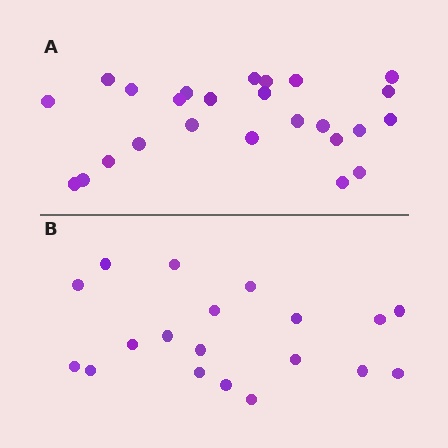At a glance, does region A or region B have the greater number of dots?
Region A (the top region) has more dots.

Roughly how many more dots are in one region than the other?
Region A has about 6 more dots than region B.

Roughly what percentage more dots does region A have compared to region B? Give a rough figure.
About 30% more.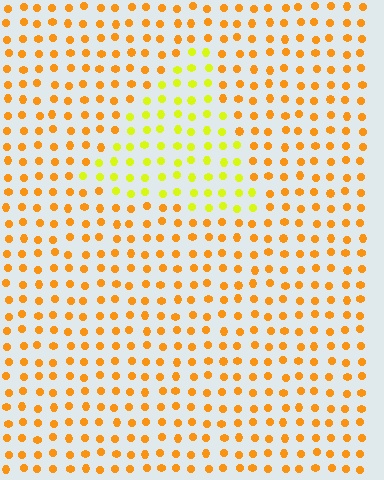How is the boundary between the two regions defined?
The boundary is defined purely by a slight shift in hue (about 35 degrees). Spacing, size, and orientation are identical on both sides.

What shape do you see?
I see a triangle.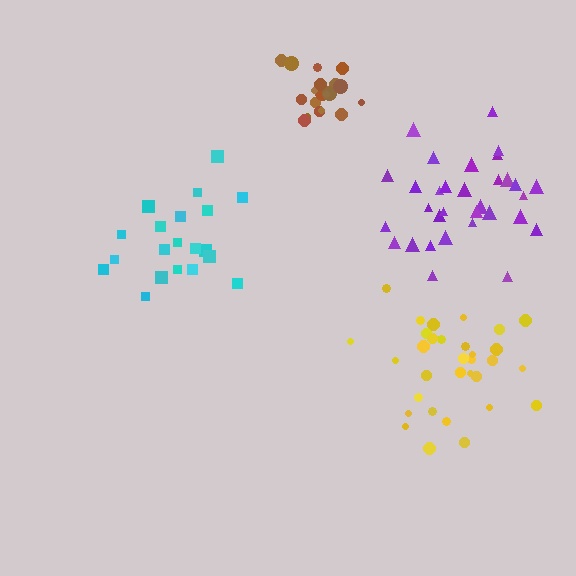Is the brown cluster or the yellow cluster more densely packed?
Brown.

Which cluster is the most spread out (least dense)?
Cyan.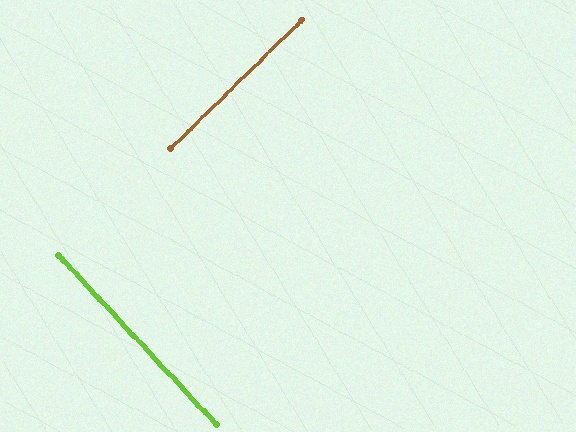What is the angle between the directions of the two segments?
Approximately 88 degrees.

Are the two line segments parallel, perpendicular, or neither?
Perpendicular — they meet at approximately 88°.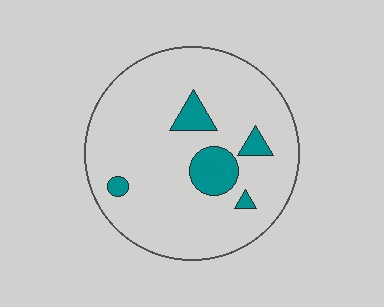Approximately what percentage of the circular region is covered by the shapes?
Approximately 10%.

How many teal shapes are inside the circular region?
5.